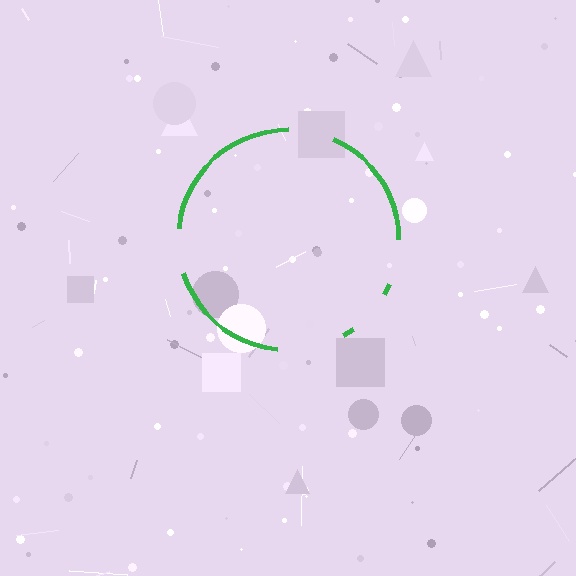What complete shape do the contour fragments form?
The contour fragments form a circle.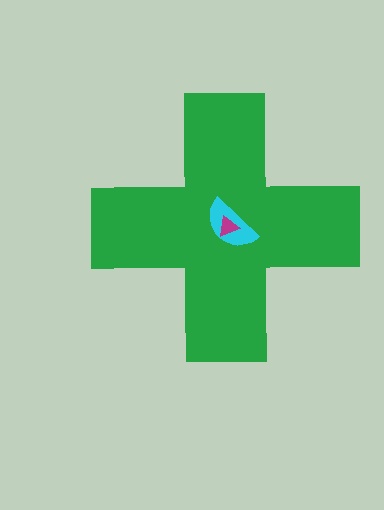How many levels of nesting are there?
3.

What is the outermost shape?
The green cross.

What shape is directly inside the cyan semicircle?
The magenta triangle.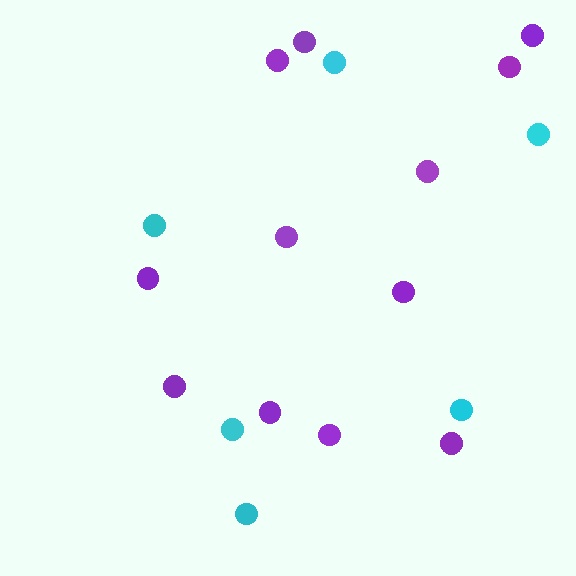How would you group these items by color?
There are 2 groups: one group of cyan circles (6) and one group of purple circles (12).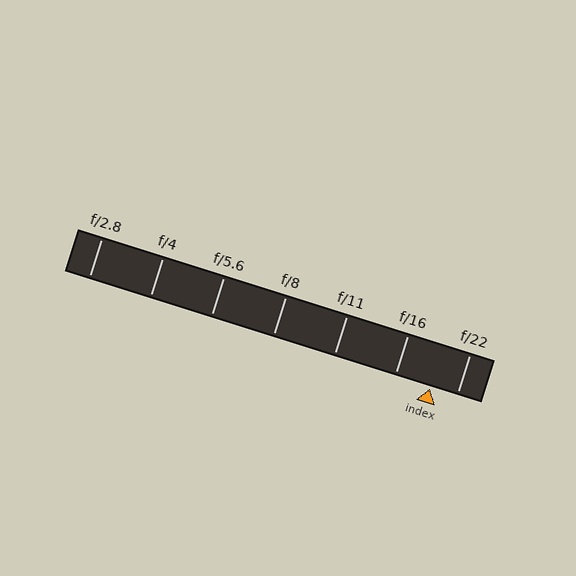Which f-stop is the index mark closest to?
The index mark is closest to f/22.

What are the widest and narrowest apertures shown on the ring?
The widest aperture shown is f/2.8 and the narrowest is f/22.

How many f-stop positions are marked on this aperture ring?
There are 7 f-stop positions marked.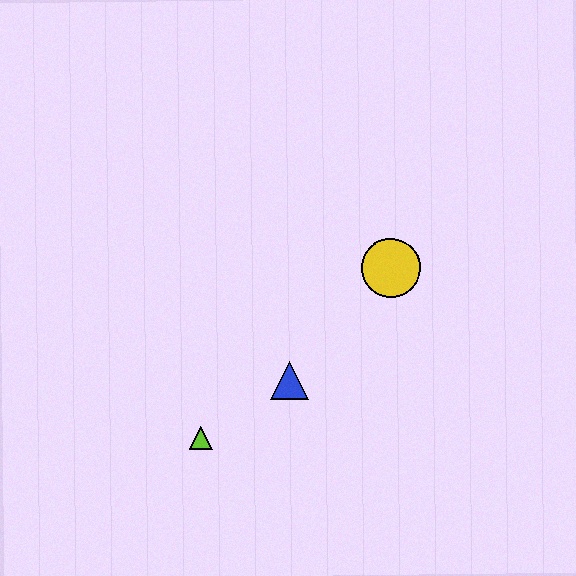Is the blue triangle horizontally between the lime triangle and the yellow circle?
Yes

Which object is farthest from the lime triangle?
The yellow circle is farthest from the lime triangle.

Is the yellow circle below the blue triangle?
No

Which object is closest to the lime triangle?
The blue triangle is closest to the lime triangle.